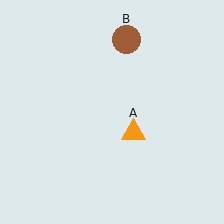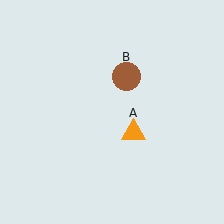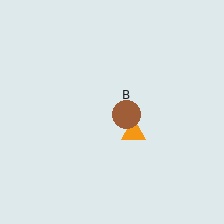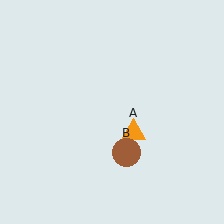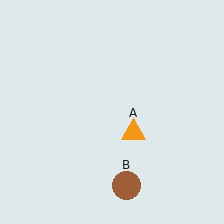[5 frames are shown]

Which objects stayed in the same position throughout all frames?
Orange triangle (object A) remained stationary.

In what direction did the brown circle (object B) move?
The brown circle (object B) moved down.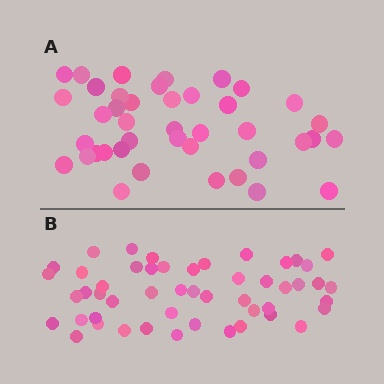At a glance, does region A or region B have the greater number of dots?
Region B (the bottom region) has more dots.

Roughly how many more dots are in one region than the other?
Region B has roughly 8 or so more dots than region A.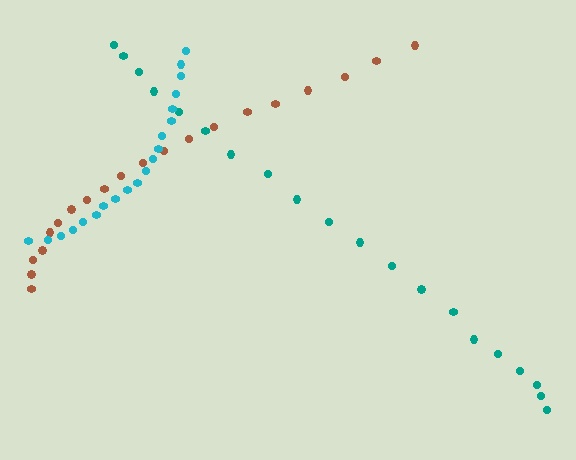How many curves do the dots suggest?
There are 3 distinct paths.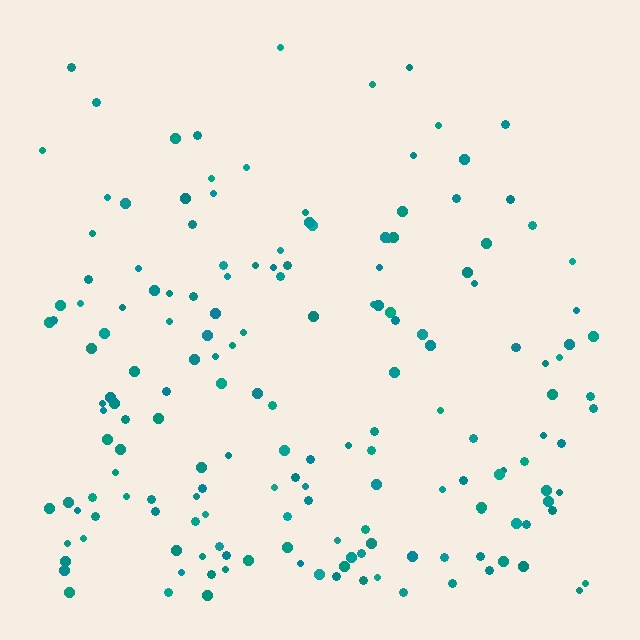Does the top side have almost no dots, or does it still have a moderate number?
Still a moderate number, just noticeably fewer than the bottom.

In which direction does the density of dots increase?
From top to bottom, with the bottom side densest.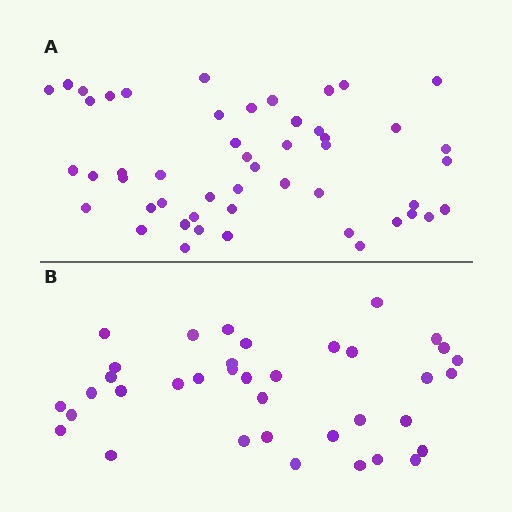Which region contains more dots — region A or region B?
Region A (the top region) has more dots.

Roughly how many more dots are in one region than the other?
Region A has approximately 15 more dots than region B.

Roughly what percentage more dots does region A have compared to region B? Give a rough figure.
About 35% more.